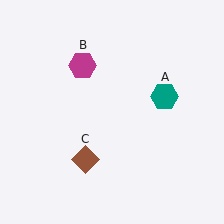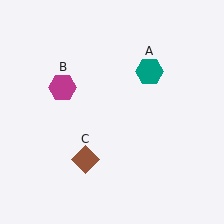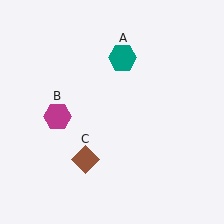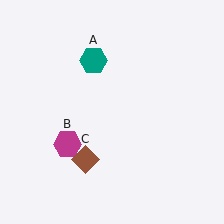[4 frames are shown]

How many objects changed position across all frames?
2 objects changed position: teal hexagon (object A), magenta hexagon (object B).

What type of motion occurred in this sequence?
The teal hexagon (object A), magenta hexagon (object B) rotated counterclockwise around the center of the scene.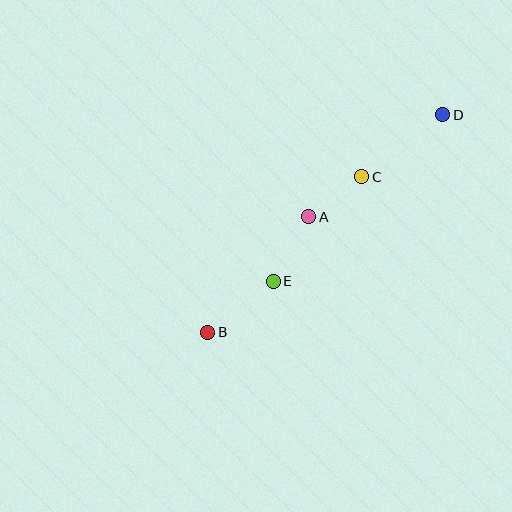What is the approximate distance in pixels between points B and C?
The distance between B and C is approximately 219 pixels.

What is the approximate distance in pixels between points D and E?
The distance between D and E is approximately 238 pixels.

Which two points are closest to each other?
Points A and C are closest to each other.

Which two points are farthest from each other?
Points B and D are farthest from each other.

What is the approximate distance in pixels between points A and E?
The distance between A and E is approximately 74 pixels.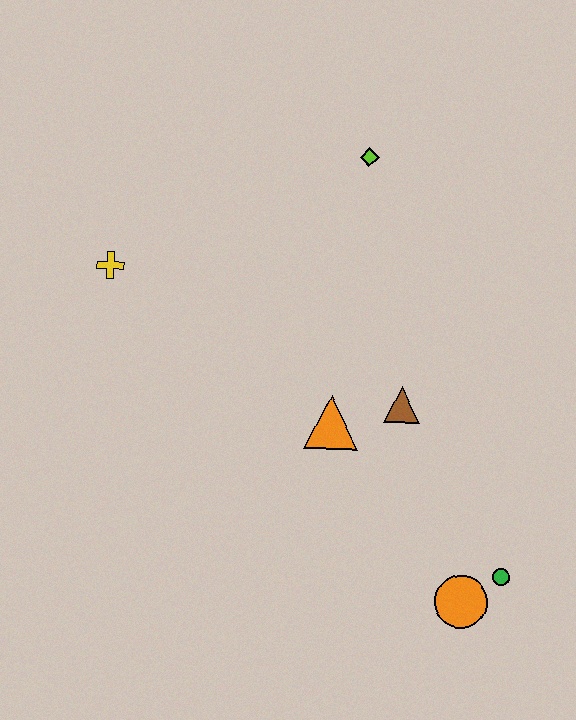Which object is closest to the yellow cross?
The orange triangle is closest to the yellow cross.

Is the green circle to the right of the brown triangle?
Yes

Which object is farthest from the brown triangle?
The yellow cross is farthest from the brown triangle.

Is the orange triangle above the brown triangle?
No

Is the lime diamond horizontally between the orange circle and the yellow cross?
Yes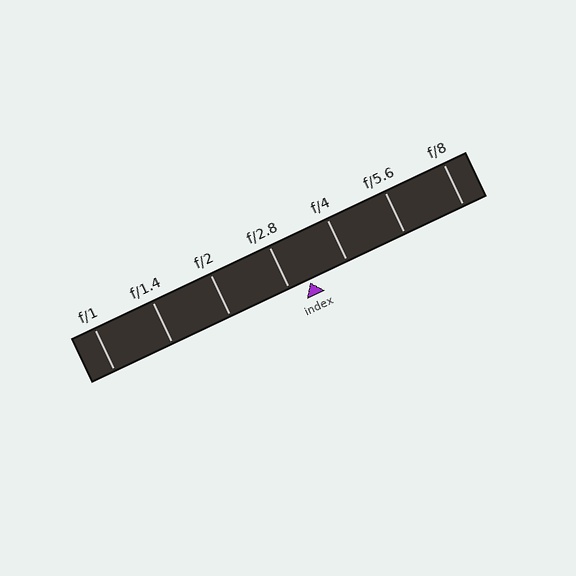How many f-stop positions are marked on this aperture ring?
There are 7 f-stop positions marked.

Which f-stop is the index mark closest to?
The index mark is closest to f/2.8.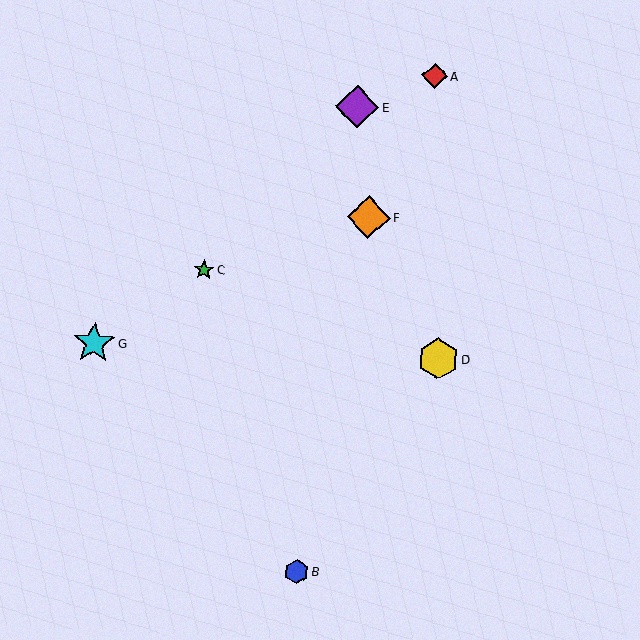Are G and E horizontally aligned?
No, G is at y≈343 and E is at y≈107.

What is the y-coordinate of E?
Object E is at y≈107.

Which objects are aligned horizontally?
Objects D, G are aligned horizontally.